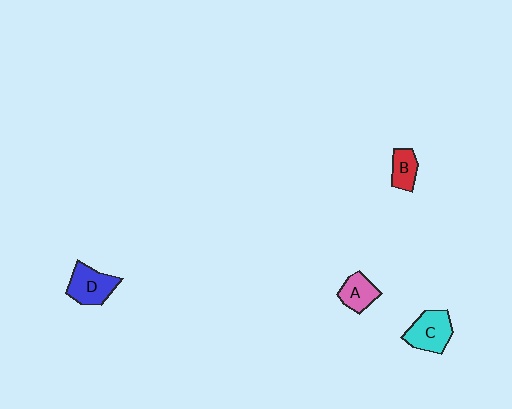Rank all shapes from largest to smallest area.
From largest to smallest: C (cyan), D (blue), A (pink), B (red).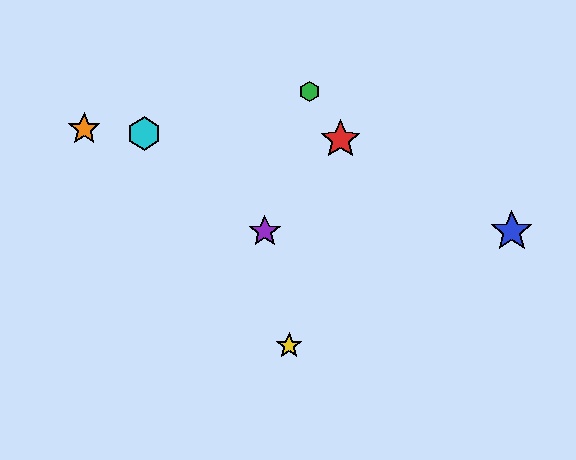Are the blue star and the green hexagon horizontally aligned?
No, the blue star is at y≈231 and the green hexagon is at y≈92.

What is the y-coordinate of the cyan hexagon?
The cyan hexagon is at y≈133.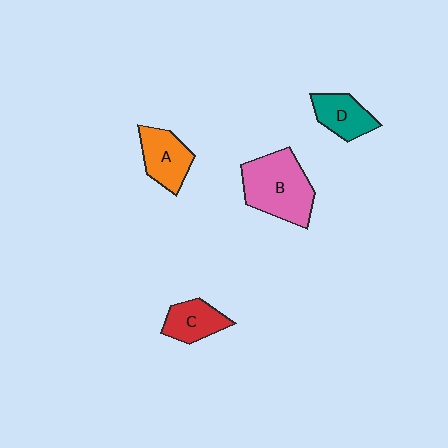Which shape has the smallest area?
Shape C (red).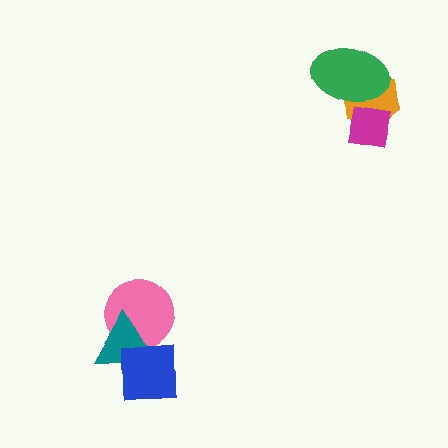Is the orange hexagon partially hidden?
Yes, it is partially covered by another shape.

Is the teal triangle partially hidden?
Yes, it is partially covered by another shape.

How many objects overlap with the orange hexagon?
2 objects overlap with the orange hexagon.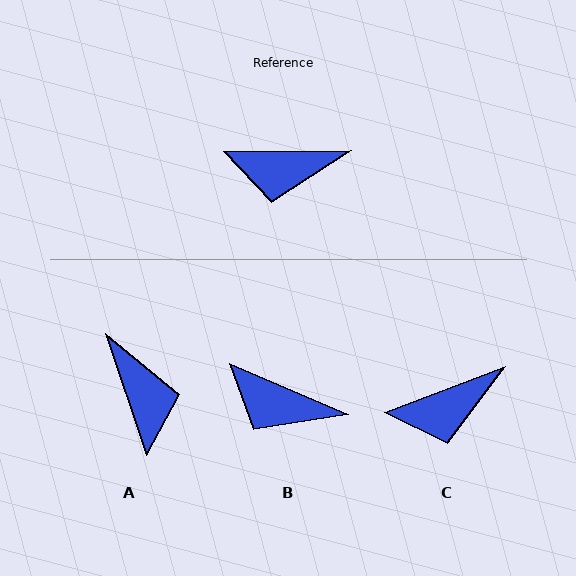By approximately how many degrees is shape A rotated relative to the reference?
Approximately 108 degrees counter-clockwise.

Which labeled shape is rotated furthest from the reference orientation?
A, about 108 degrees away.